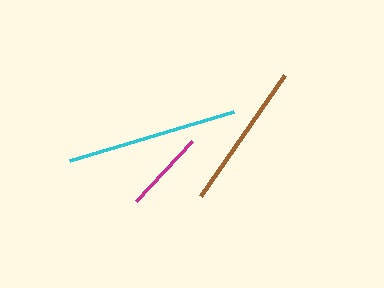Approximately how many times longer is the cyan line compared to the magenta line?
The cyan line is approximately 2.1 times the length of the magenta line.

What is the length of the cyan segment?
The cyan segment is approximately 171 pixels long.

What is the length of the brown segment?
The brown segment is approximately 147 pixels long.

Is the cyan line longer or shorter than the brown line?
The cyan line is longer than the brown line.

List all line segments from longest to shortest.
From longest to shortest: cyan, brown, magenta.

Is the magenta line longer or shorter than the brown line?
The brown line is longer than the magenta line.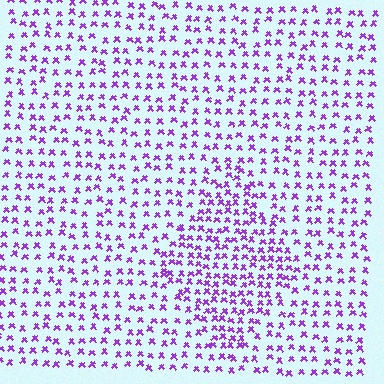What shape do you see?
I see a diamond.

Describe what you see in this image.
The image contains small purple elements arranged at two different densities. A diamond-shaped region is visible where the elements are more densely packed than the surrounding area.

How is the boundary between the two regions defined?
The boundary is defined by a change in element density (approximately 1.7x ratio). All elements are the same color, size, and shape.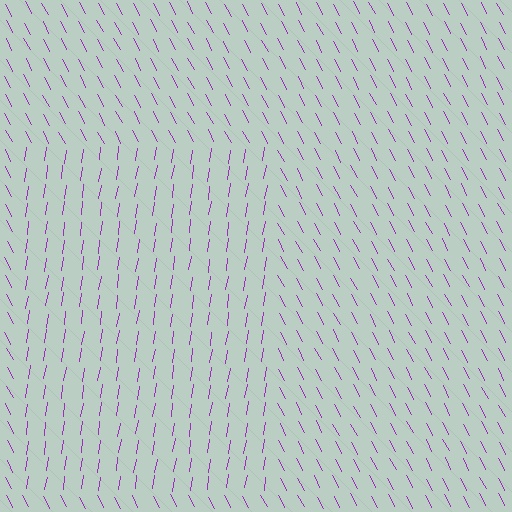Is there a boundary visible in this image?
Yes, there is a texture boundary formed by a change in line orientation.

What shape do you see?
I see a rectangle.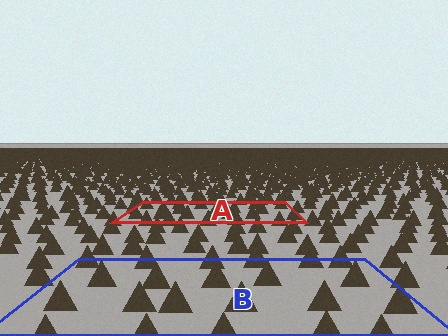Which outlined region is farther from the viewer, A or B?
Region A is farther from the viewer — the texture elements inside it appear smaller and more densely packed.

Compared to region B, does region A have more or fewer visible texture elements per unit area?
Region A has more texture elements per unit area — they are packed more densely because it is farther away.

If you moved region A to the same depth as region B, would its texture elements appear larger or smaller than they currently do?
They would appear larger. At a closer depth, the same texture elements are projected at a bigger on-screen size.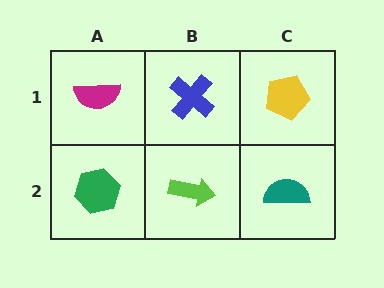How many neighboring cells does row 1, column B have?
3.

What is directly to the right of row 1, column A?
A blue cross.